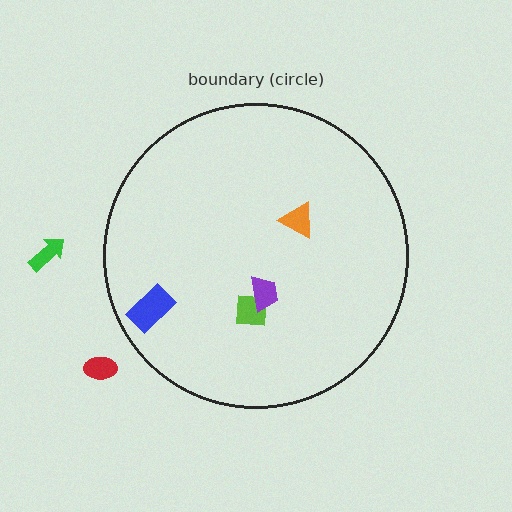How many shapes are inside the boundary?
4 inside, 2 outside.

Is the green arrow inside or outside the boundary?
Outside.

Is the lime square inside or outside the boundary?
Inside.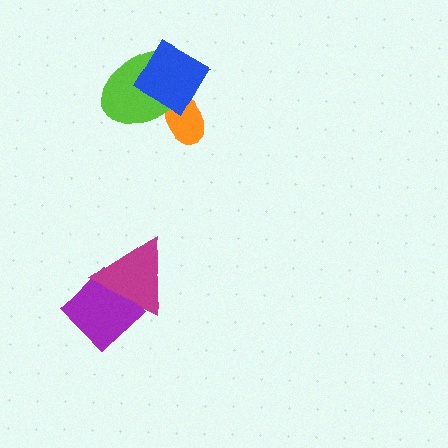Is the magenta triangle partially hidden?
No, no other shape covers it.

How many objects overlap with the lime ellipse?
2 objects overlap with the lime ellipse.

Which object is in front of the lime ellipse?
The blue diamond is in front of the lime ellipse.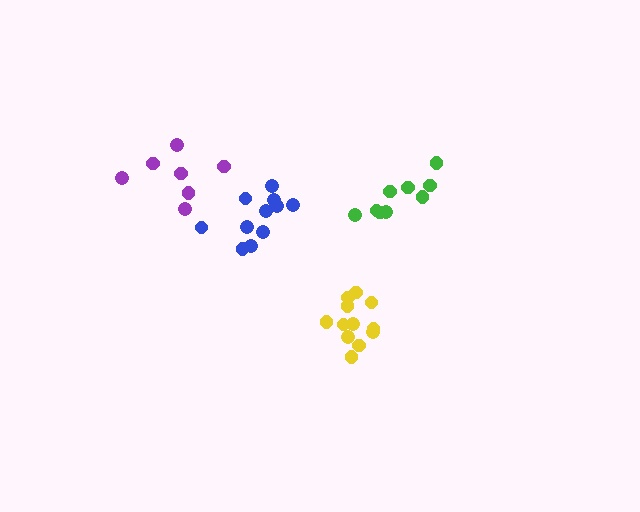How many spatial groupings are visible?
There are 4 spatial groupings.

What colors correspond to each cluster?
The clusters are colored: yellow, green, purple, blue.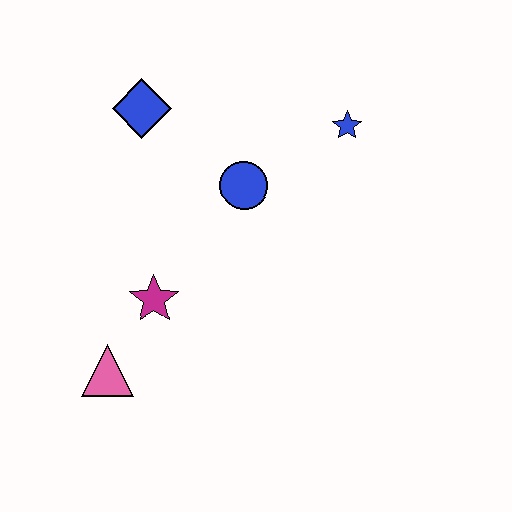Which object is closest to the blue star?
The blue circle is closest to the blue star.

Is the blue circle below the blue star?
Yes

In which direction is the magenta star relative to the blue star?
The magenta star is to the left of the blue star.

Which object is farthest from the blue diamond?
The pink triangle is farthest from the blue diamond.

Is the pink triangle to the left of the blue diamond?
Yes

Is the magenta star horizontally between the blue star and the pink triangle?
Yes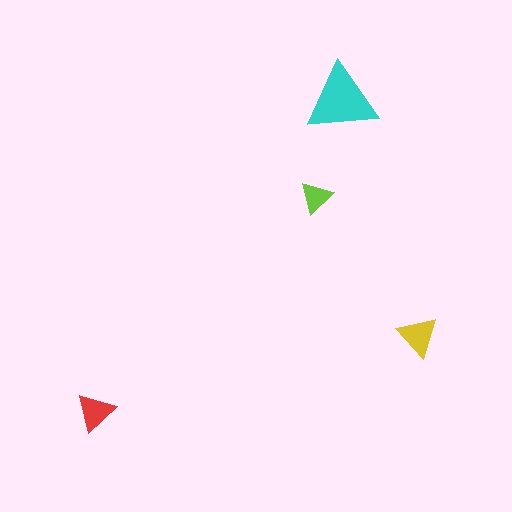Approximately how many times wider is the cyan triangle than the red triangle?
About 2 times wider.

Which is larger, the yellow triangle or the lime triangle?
The yellow one.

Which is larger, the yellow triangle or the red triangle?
The yellow one.